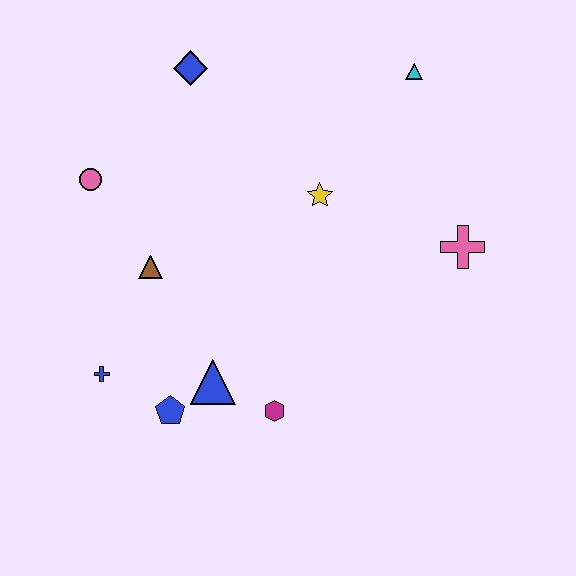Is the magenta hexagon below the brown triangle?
Yes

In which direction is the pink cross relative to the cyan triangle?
The pink cross is below the cyan triangle.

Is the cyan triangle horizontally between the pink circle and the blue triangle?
No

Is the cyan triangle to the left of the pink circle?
No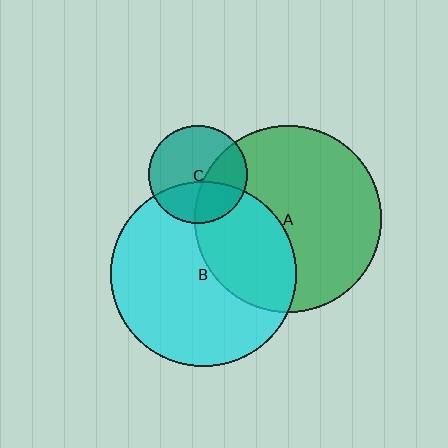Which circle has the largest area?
Circle A (green).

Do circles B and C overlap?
Yes.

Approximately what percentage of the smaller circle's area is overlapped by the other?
Approximately 35%.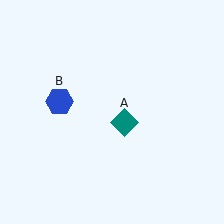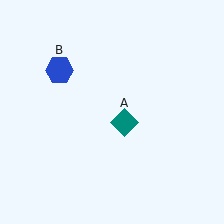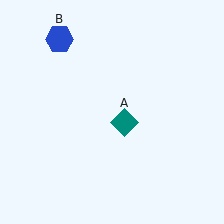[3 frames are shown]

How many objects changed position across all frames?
1 object changed position: blue hexagon (object B).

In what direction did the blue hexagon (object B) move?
The blue hexagon (object B) moved up.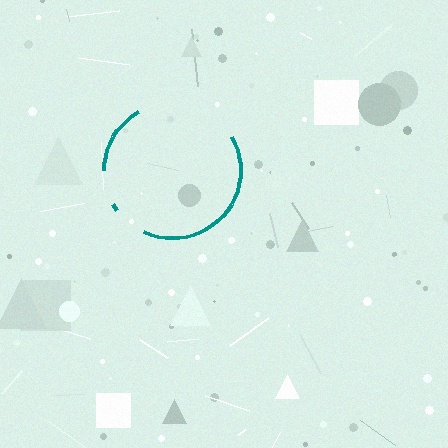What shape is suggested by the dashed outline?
The dashed outline suggests a circle.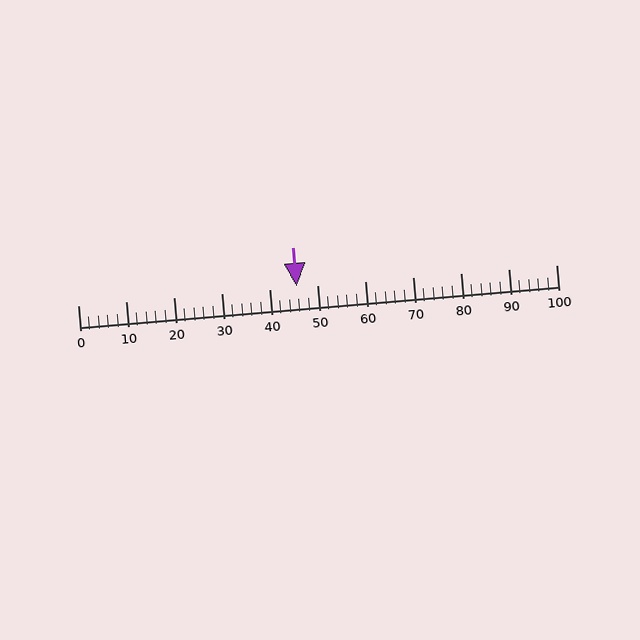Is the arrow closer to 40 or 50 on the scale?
The arrow is closer to 50.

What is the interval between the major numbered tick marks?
The major tick marks are spaced 10 units apart.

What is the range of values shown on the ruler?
The ruler shows values from 0 to 100.